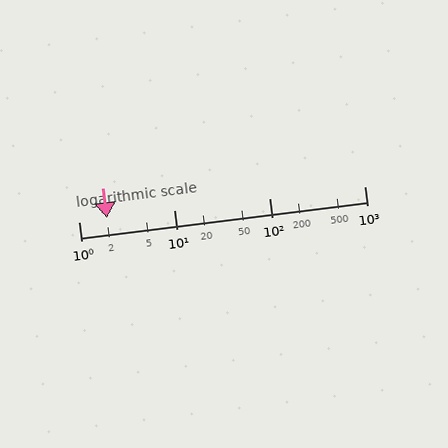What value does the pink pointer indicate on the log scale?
The pointer indicates approximately 2.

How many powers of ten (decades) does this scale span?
The scale spans 3 decades, from 1 to 1000.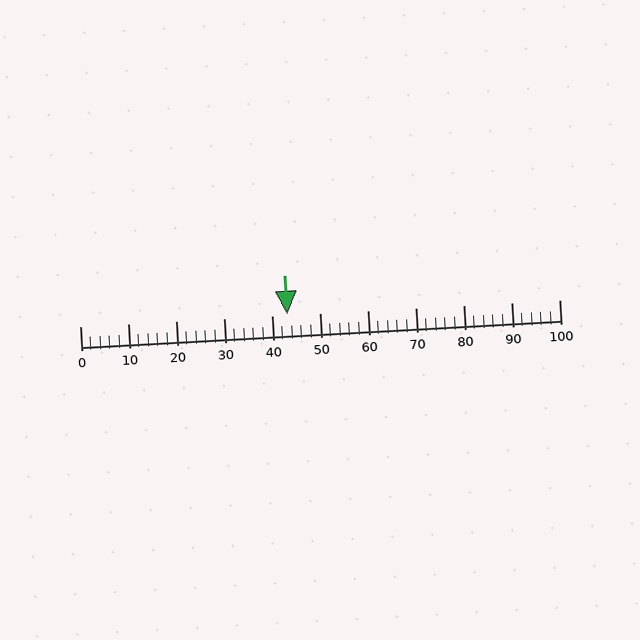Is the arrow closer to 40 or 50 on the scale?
The arrow is closer to 40.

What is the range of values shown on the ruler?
The ruler shows values from 0 to 100.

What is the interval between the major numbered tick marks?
The major tick marks are spaced 10 units apart.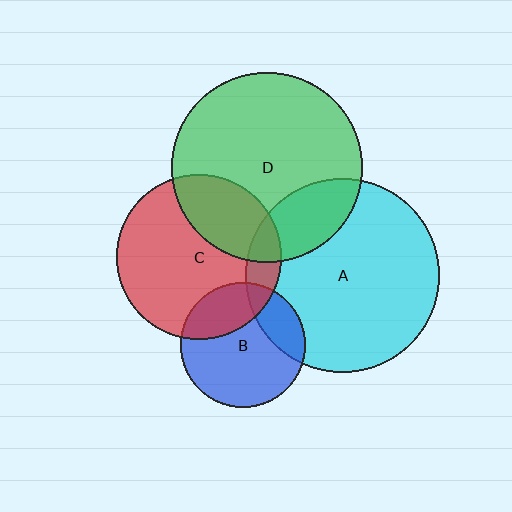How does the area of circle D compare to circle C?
Approximately 1.3 times.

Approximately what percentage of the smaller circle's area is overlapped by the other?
Approximately 30%.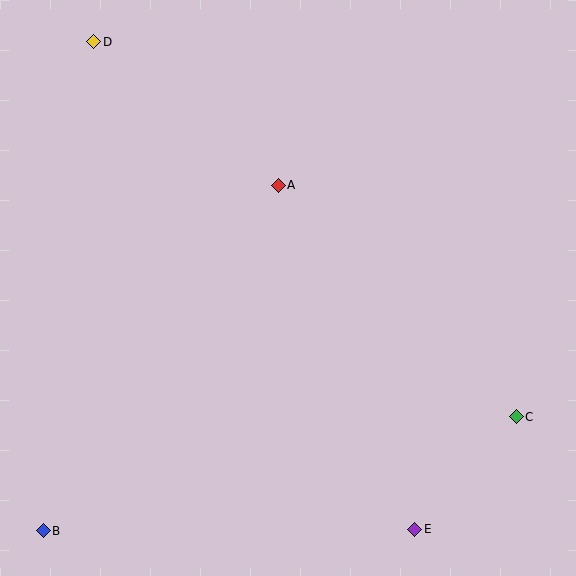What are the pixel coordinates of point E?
Point E is at (415, 529).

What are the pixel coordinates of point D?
Point D is at (94, 42).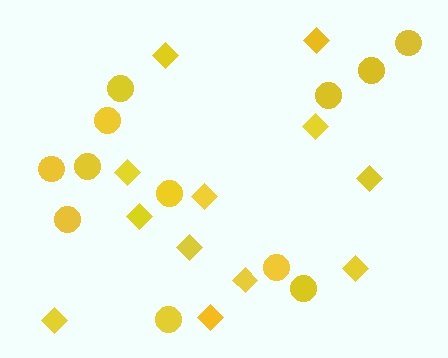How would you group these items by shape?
There are 2 groups: one group of diamonds (12) and one group of circles (12).